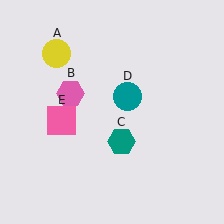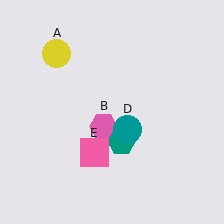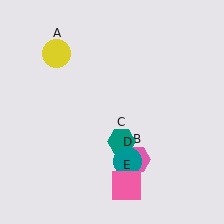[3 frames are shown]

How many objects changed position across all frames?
3 objects changed position: pink hexagon (object B), teal circle (object D), pink square (object E).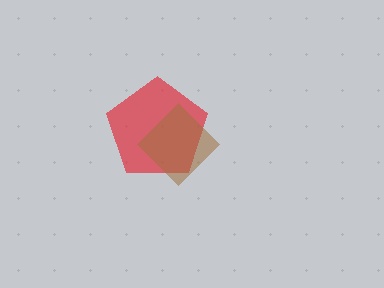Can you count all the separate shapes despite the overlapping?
Yes, there are 2 separate shapes.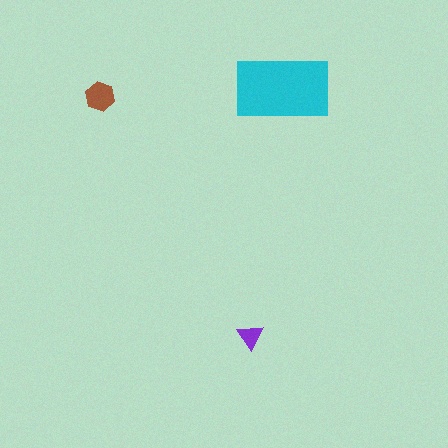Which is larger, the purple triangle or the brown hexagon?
The brown hexagon.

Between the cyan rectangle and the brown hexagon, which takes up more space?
The cyan rectangle.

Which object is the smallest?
The purple triangle.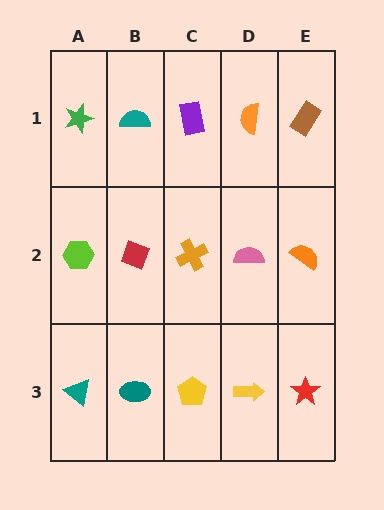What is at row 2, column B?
A red diamond.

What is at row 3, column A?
A teal triangle.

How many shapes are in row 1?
5 shapes.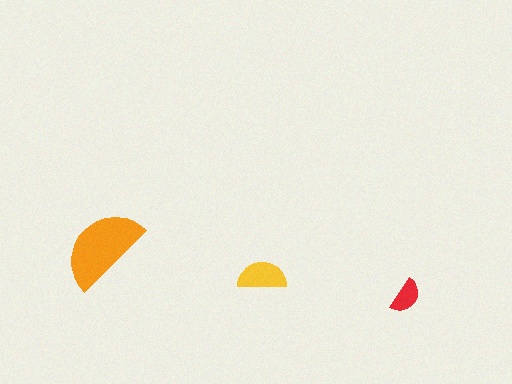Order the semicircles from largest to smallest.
the orange one, the yellow one, the red one.